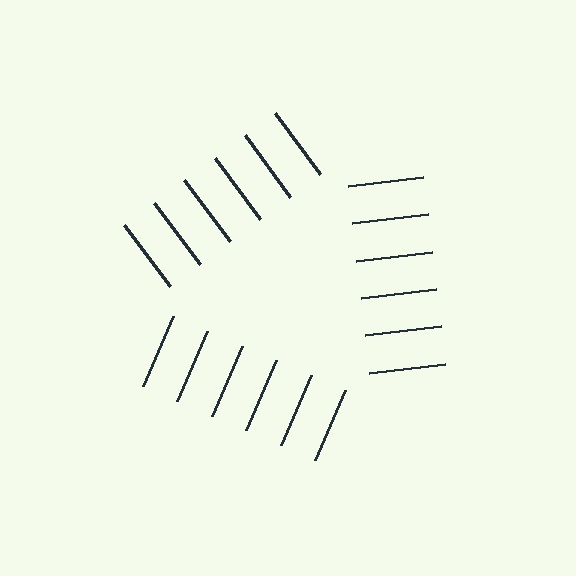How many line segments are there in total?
18 — 6 along each of the 3 edges.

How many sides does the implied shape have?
3 sides — the line-ends trace a triangle.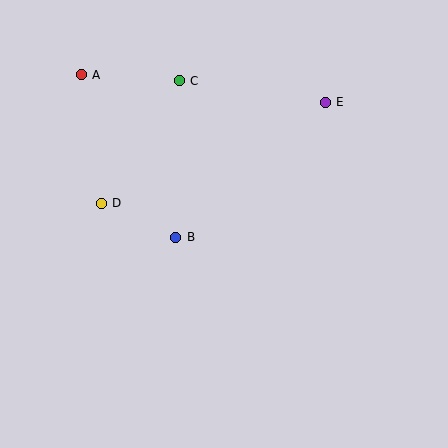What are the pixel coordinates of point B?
Point B is at (176, 237).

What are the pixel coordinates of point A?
Point A is at (81, 75).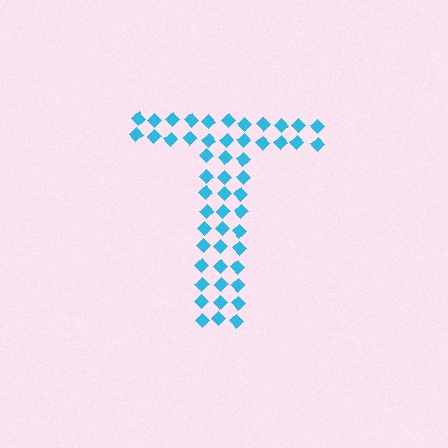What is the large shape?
The large shape is the letter T.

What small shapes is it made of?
It is made of small diamonds.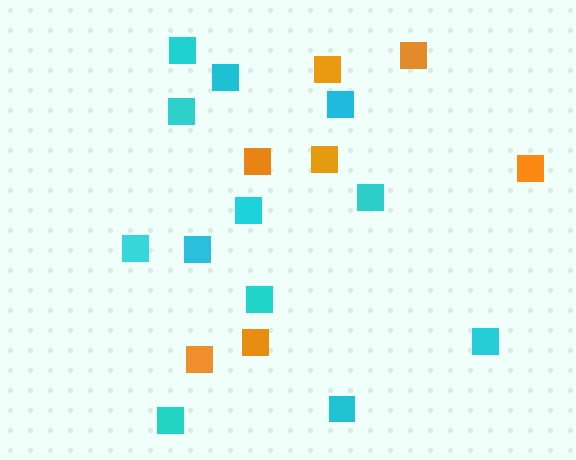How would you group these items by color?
There are 2 groups: one group of orange squares (7) and one group of cyan squares (12).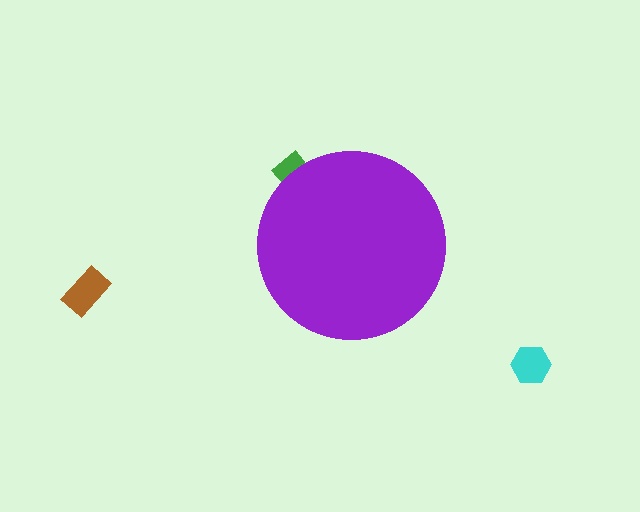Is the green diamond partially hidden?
Yes, the green diamond is partially hidden behind the purple circle.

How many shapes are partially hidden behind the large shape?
1 shape is partially hidden.